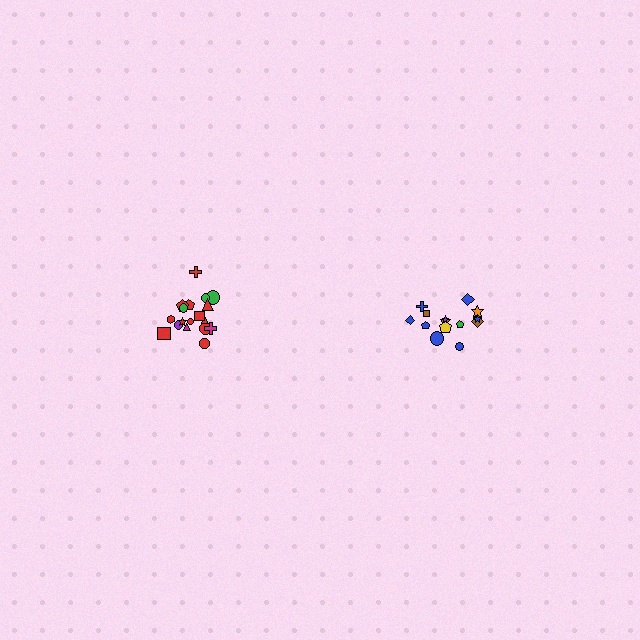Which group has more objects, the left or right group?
The left group.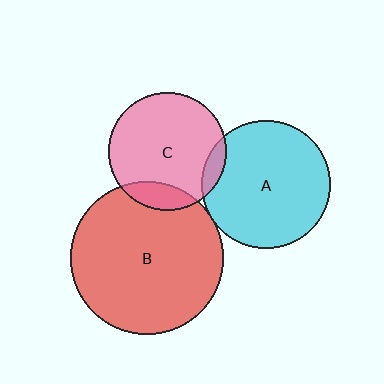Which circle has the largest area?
Circle B (red).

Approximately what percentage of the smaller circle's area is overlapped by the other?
Approximately 5%.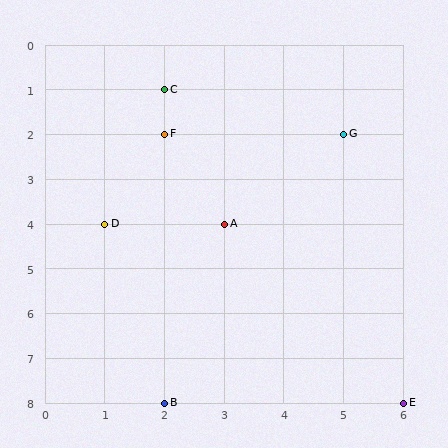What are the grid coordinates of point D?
Point D is at grid coordinates (1, 4).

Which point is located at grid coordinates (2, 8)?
Point B is at (2, 8).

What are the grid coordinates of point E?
Point E is at grid coordinates (6, 8).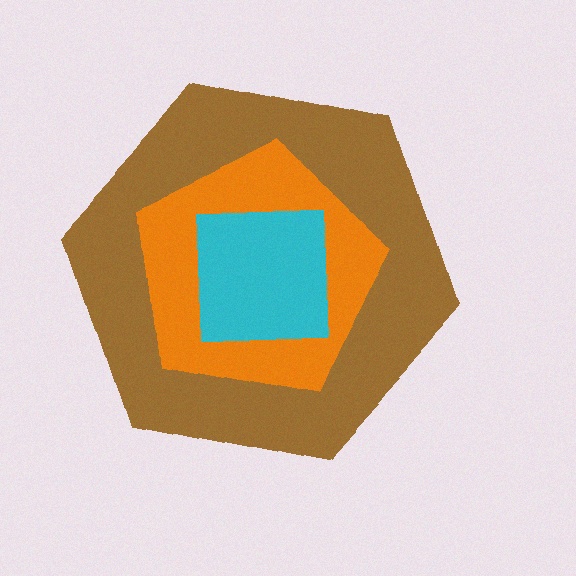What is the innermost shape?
The cyan square.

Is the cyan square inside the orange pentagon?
Yes.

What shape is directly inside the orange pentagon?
The cyan square.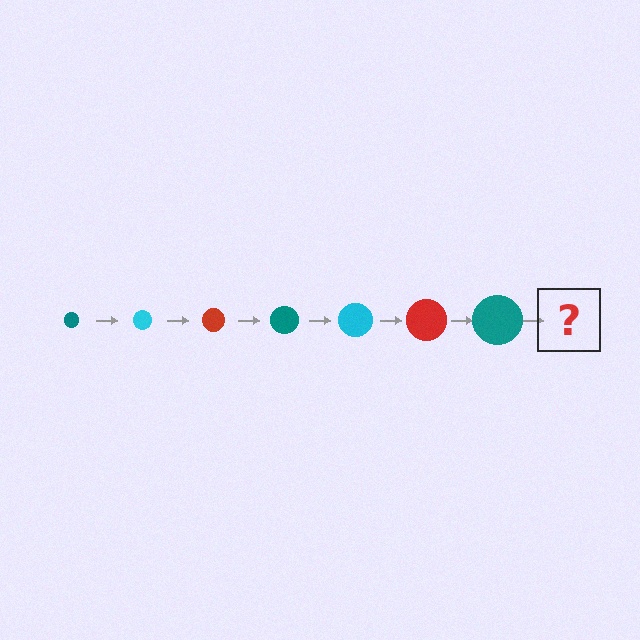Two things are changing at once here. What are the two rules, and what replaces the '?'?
The two rules are that the circle grows larger each step and the color cycles through teal, cyan, and red. The '?' should be a cyan circle, larger than the previous one.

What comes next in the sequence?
The next element should be a cyan circle, larger than the previous one.